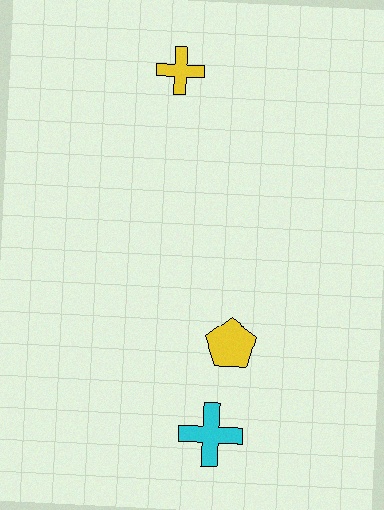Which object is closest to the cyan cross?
The yellow pentagon is closest to the cyan cross.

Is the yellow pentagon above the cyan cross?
Yes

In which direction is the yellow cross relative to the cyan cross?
The yellow cross is above the cyan cross.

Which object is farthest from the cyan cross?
The yellow cross is farthest from the cyan cross.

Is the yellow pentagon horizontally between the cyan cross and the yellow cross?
No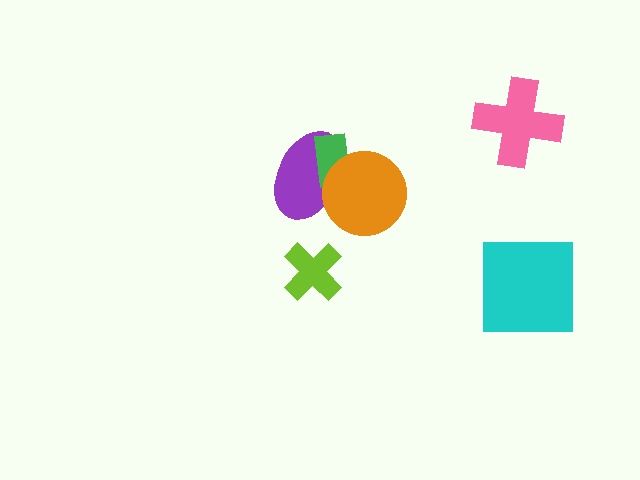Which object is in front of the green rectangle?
The orange circle is in front of the green rectangle.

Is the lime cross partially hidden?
No, no other shape covers it.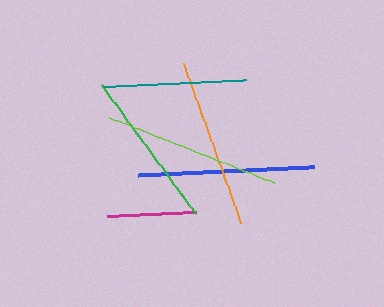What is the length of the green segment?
The green segment is approximately 160 pixels long.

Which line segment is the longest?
The lime line is the longest at approximately 178 pixels.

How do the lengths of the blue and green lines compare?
The blue and green lines are approximately the same length.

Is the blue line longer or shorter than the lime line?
The lime line is longer than the blue line.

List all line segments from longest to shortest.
From longest to shortest: lime, blue, orange, green, teal, magenta.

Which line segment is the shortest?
The magenta line is the shortest at approximately 88 pixels.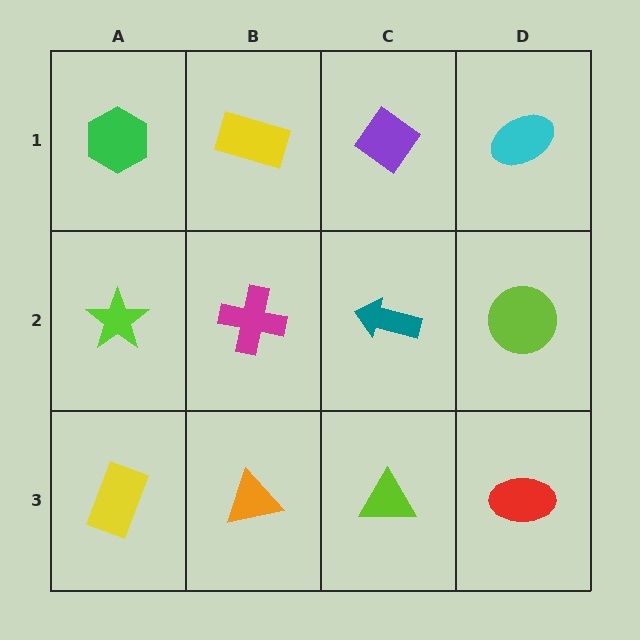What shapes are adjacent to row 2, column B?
A yellow rectangle (row 1, column B), an orange triangle (row 3, column B), a lime star (row 2, column A), a teal arrow (row 2, column C).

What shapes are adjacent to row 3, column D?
A lime circle (row 2, column D), a lime triangle (row 3, column C).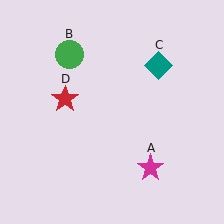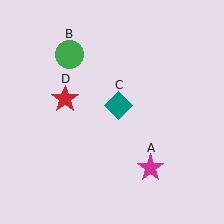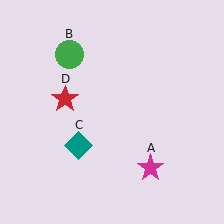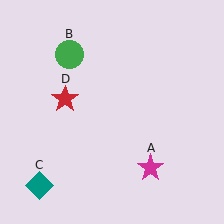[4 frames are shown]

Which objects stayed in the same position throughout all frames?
Magenta star (object A) and green circle (object B) and red star (object D) remained stationary.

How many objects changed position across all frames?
1 object changed position: teal diamond (object C).